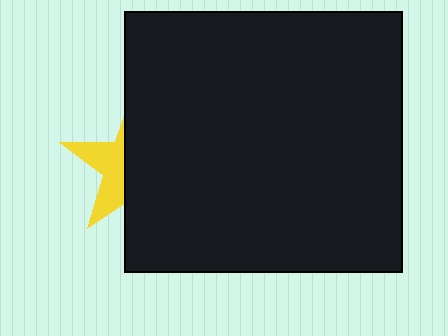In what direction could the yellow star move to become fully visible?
The yellow star could move left. That would shift it out from behind the black rectangle entirely.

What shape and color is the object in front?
The object in front is a black rectangle.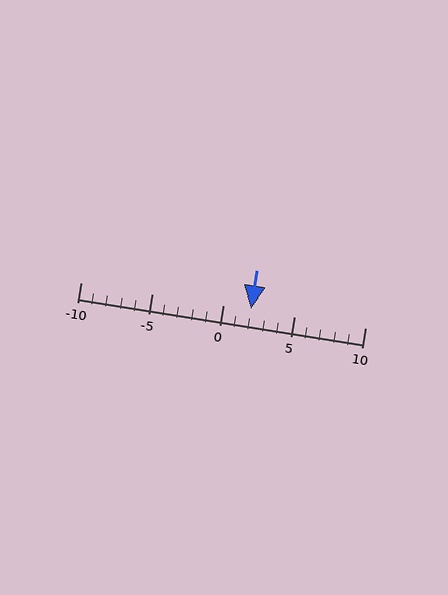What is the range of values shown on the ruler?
The ruler shows values from -10 to 10.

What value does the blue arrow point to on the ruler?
The blue arrow points to approximately 2.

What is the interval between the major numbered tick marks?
The major tick marks are spaced 5 units apart.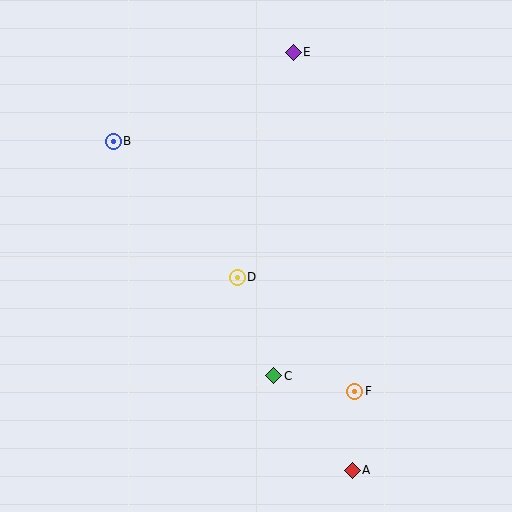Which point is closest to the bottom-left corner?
Point C is closest to the bottom-left corner.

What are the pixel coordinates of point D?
Point D is at (237, 277).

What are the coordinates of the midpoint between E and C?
The midpoint between E and C is at (284, 214).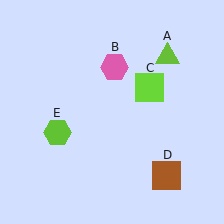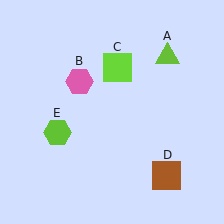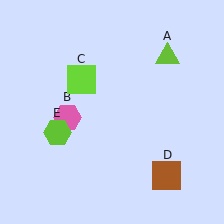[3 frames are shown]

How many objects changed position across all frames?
2 objects changed position: pink hexagon (object B), lime square (object C).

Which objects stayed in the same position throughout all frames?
Lime triangle (object A) and brown square (object D) and lime hexagon (object E) remained stationary.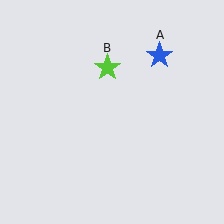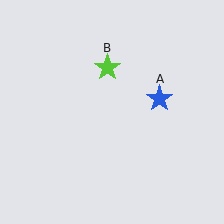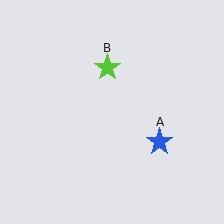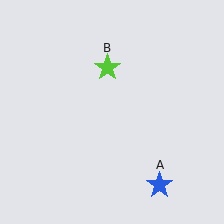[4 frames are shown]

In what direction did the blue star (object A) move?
The blue star (object A) moved down.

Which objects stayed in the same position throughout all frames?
Lime star (object B) remained stationary.